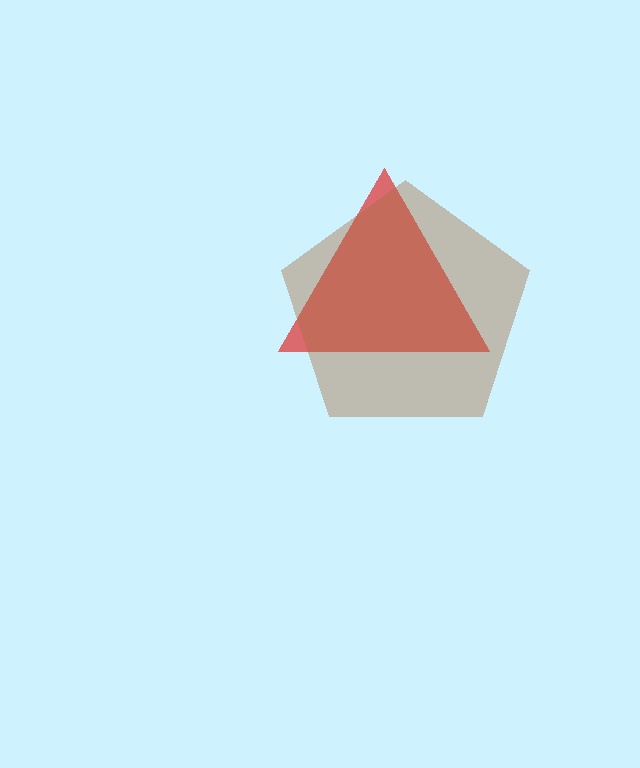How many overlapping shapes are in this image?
There are 2 overlapping shapes in the image.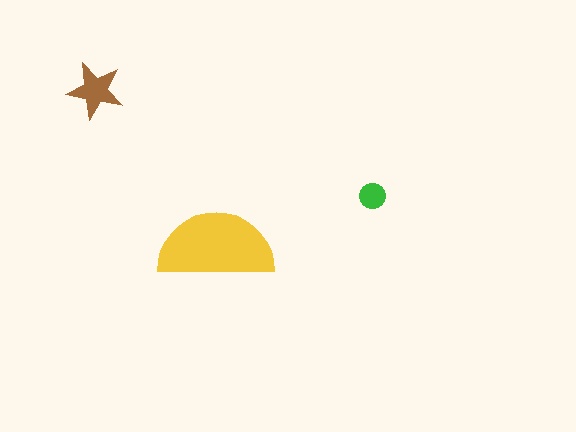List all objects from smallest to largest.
The green circle, the brown star, the yellow semicircle.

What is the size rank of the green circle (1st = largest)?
3rd.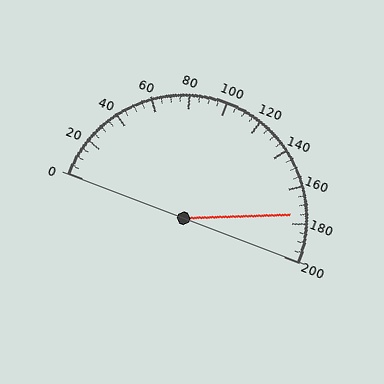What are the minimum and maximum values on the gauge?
The gauge ranges from 0 to 200.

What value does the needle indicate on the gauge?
The needle indicates approximately 175.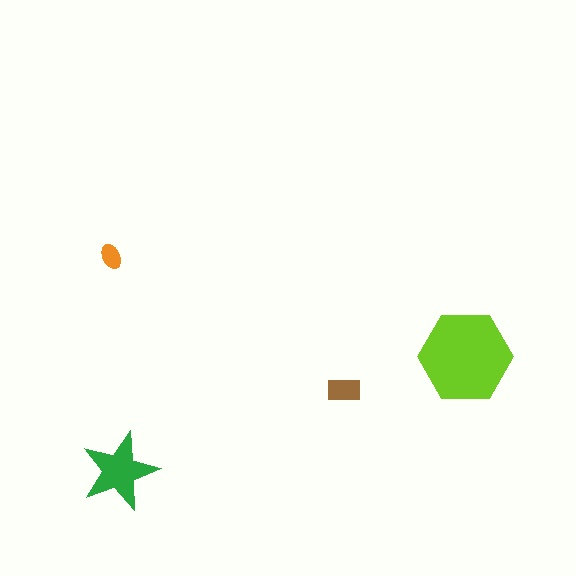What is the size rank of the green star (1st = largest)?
2nd.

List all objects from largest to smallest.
The lime hexagon, the green star, the brown rectangle, the orange ellipse.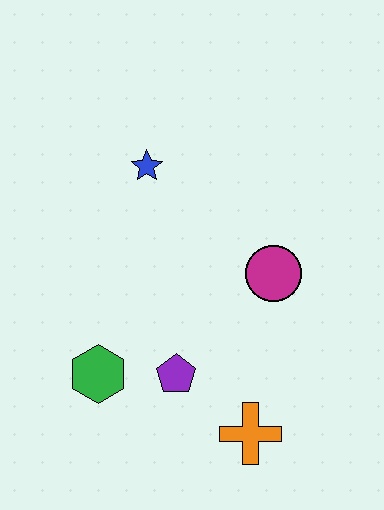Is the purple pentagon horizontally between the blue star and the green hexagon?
No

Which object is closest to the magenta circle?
The purple pentagon is closest to the magenta circle.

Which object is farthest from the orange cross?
The blue star is farthest from the orange cross.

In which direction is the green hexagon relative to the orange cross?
The green hexagon is to the left of the orange cross.